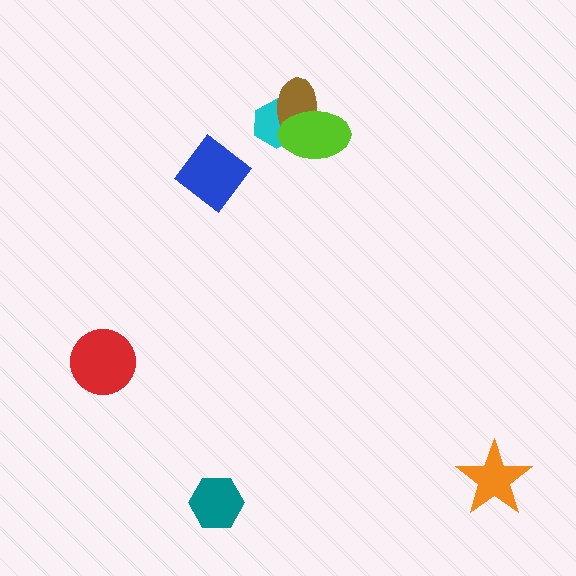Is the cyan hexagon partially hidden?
Yes, it is partially covered by another shape.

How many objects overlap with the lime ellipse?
2 objects overlap with the lime ellipse.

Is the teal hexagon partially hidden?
No, no other shape covers it.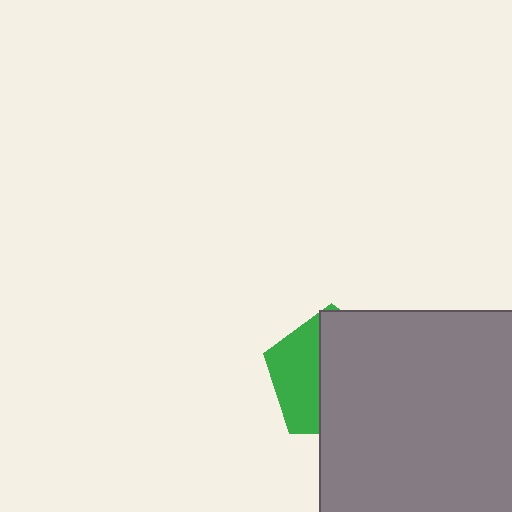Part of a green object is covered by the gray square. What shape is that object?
It is a pentagon.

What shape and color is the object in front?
The object in front is a gray square.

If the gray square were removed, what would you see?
You would see the complete green pentagon.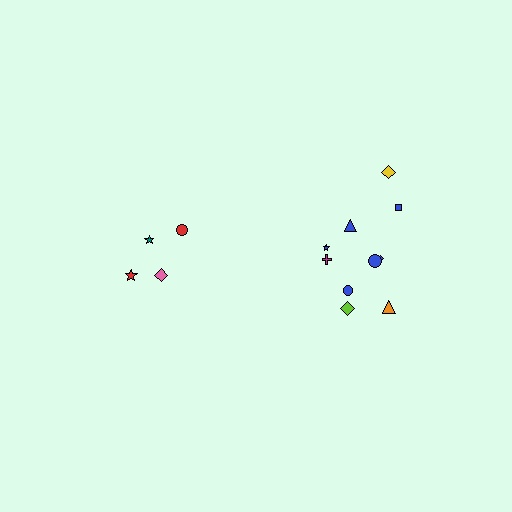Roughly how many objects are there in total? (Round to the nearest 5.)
Roughly 15 objects in total.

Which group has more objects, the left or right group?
The right group.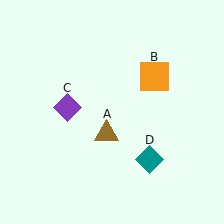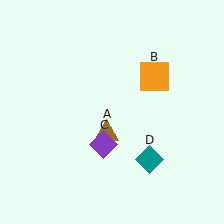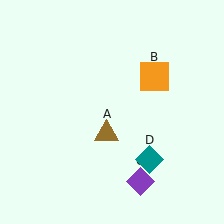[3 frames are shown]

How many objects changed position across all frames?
1 object changed position: purple diamond (object C).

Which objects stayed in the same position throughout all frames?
Brown triangle (object A) and orange square (object B) and teal diamond (object D) remained stationary.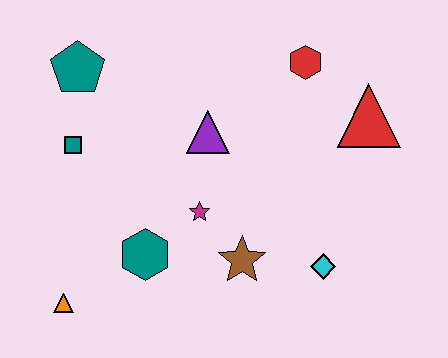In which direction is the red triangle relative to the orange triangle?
The red triangle is to the right of the orange triangle.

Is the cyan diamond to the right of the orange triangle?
Yes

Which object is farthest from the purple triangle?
The orange triangle is farthest from the purple triangle.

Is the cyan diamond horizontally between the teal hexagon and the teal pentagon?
No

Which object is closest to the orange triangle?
The teal hexagon is closest to the orange triangle.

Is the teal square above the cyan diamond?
Yes